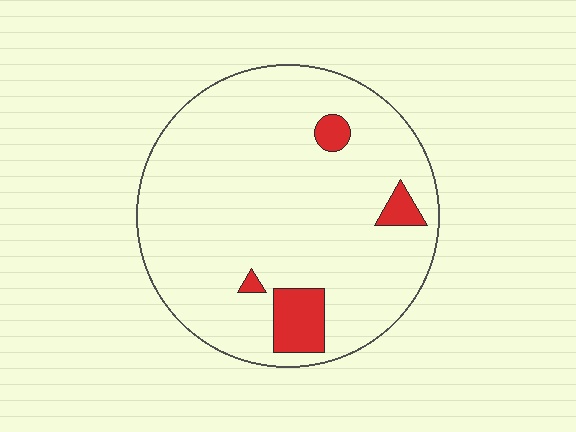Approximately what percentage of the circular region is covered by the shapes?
Approximately 10%.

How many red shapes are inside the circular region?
4.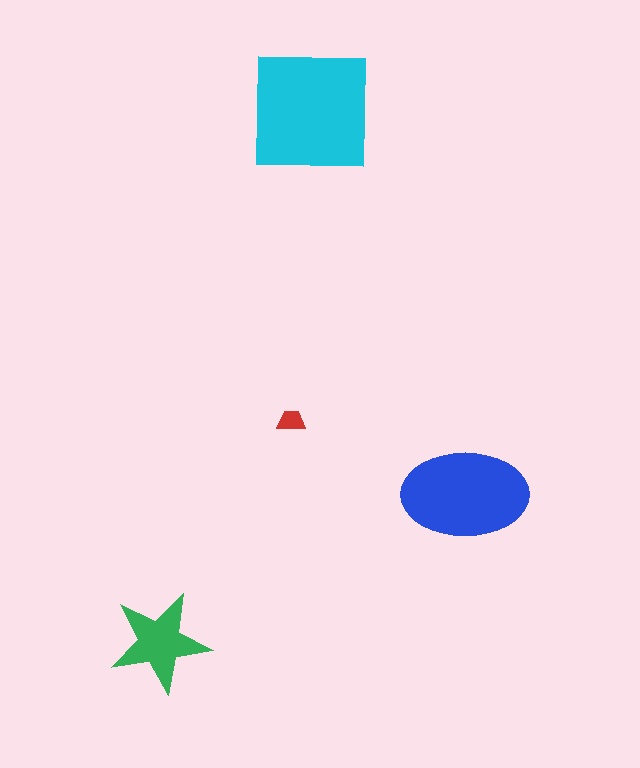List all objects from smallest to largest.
The red trapezoid, the green star, the blue ellipse, the cyan square.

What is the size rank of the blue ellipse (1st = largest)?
2nd.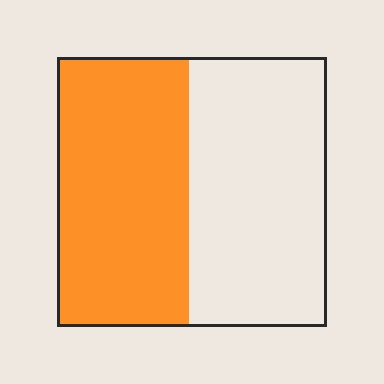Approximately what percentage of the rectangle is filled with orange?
Approximately 50%.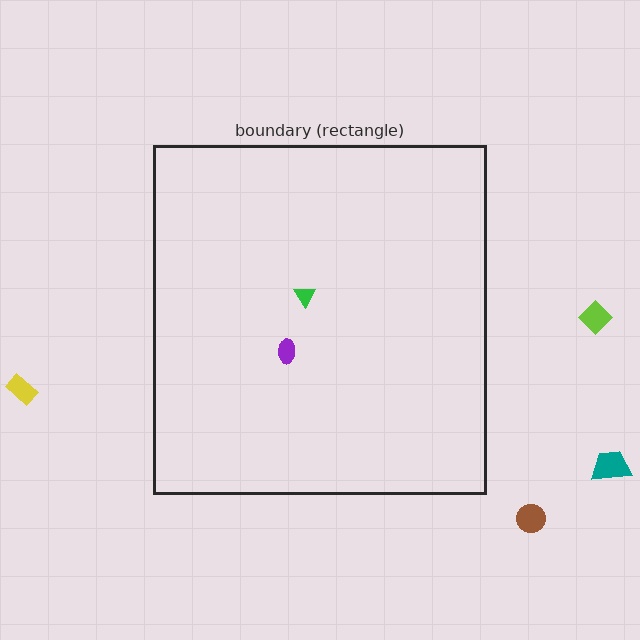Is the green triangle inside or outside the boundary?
Inside.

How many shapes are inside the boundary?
2 inside, 4 outside.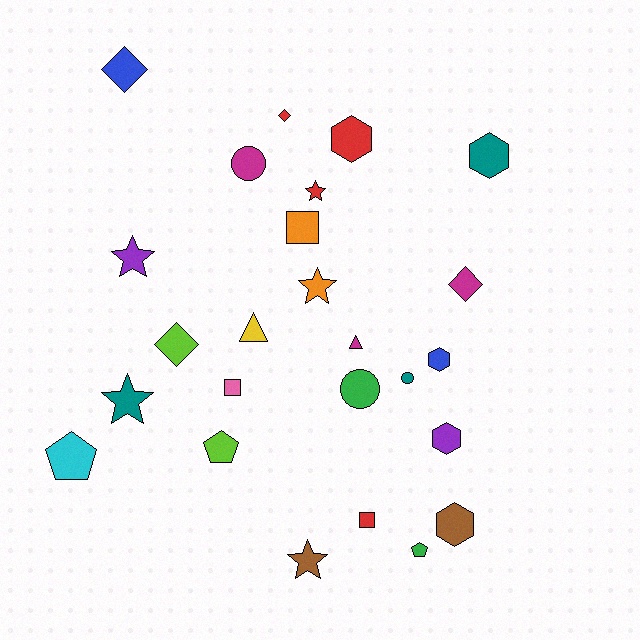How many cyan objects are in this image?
There is 1 cyan object.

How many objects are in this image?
There are 25 objects.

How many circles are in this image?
There are 3 circles.